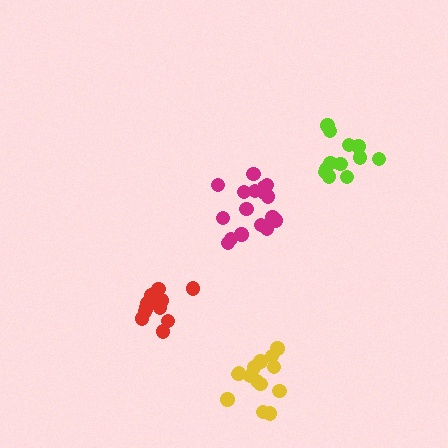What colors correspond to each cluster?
The clusters are colored: magenta, lime, yellow, red.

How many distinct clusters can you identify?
There are 4 distinct clusters.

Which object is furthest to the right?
The lime cluster is rightmost.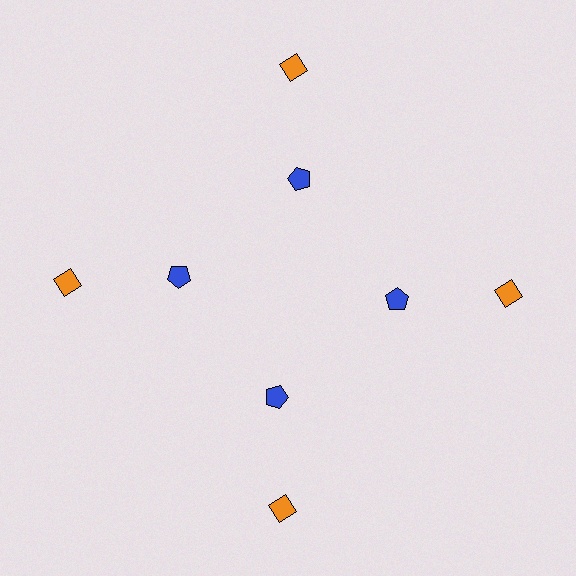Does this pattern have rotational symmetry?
Yes, this pattern has 4-fold rotational symmetry. It looks the same after rotating 90 degrees around the center.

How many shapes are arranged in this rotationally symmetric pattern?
There are 8 shapes, arranged in 4 groups of 2.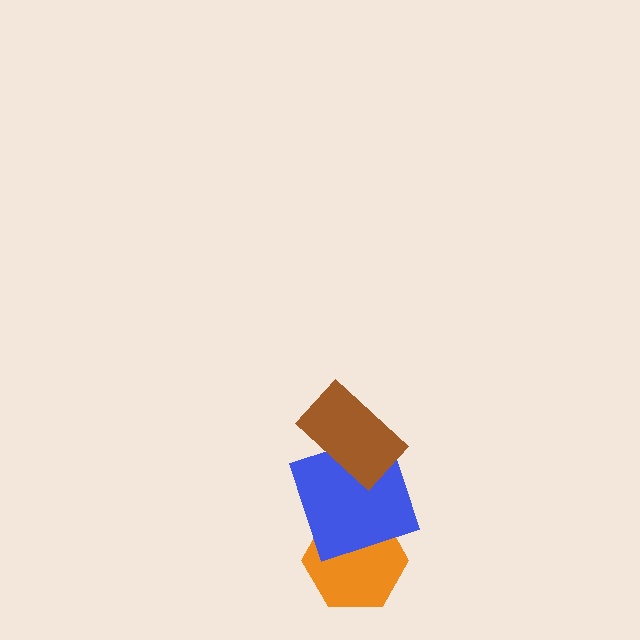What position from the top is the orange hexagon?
The orange hexagon is 3rd from the top.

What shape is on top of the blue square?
The brown rectangle is on top of the blue square.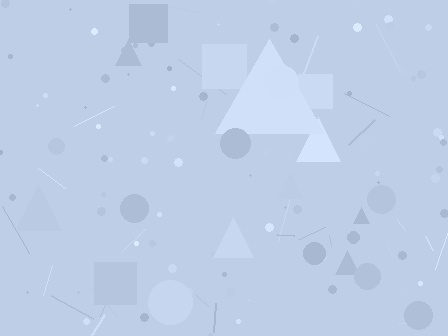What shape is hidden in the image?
A triangle is hidden in the image.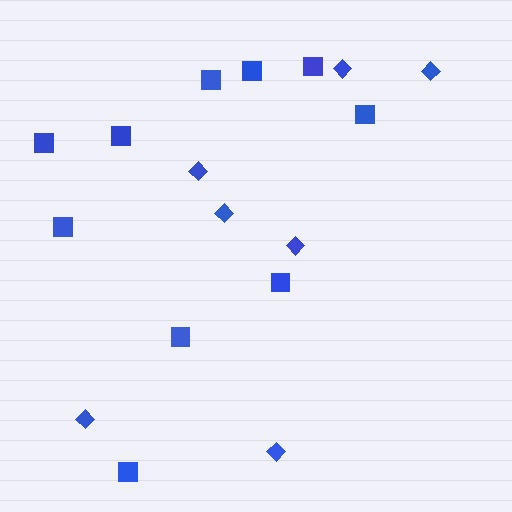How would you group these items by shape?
There are 2 groups: one group of squares (10) and one group of diamonds (7).